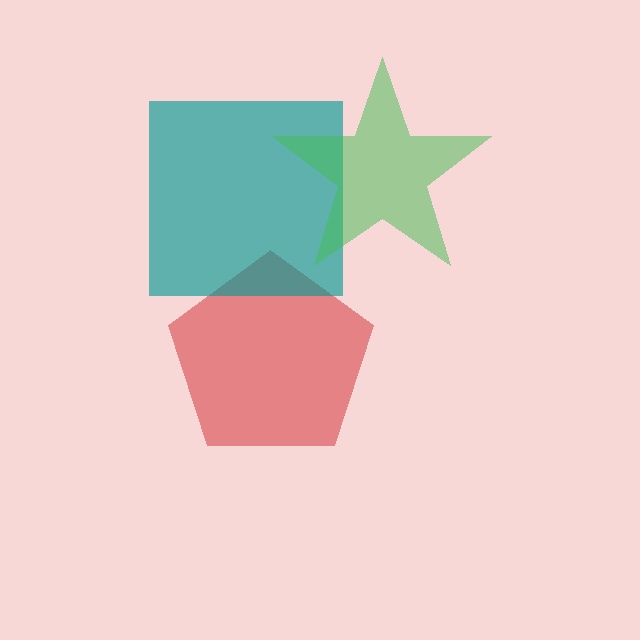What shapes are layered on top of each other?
The layered shapes are: a red pentagon, a teal square, a green star.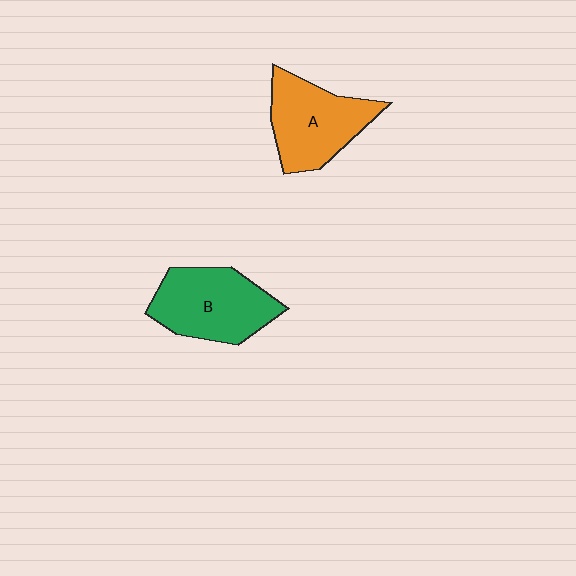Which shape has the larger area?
Shape B (green).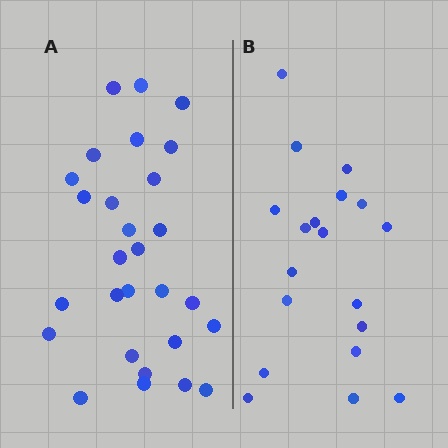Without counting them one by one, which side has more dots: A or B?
Region A (the left region) has more dots.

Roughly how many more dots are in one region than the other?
Region A has roughly 8 or so more dots than region B.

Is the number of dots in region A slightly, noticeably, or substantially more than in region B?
Region A has substantially more. The ratio is roughly 1.5 to 1.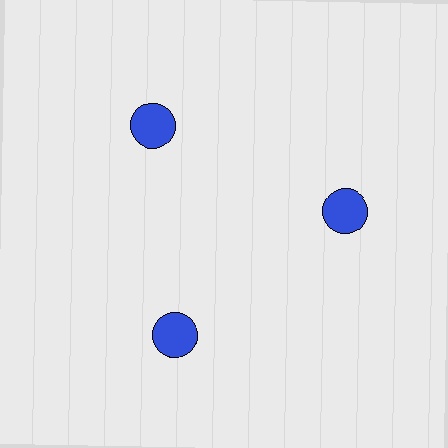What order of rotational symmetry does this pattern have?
This pattern has 3-fold rotational symmetry.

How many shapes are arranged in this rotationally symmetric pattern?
There are 3 shapes, arranged in 3 groups of 1.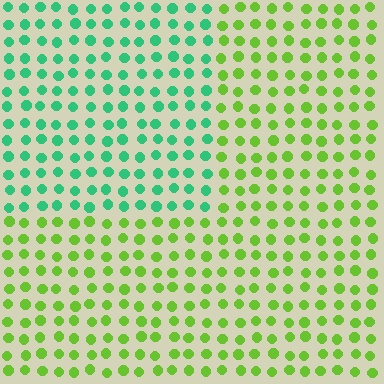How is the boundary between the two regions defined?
The boundary is defined purely by a slight shift in hue (about 53 degrees). Spacing, size, and orientation are identical on both sides.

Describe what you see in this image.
The image is filled with small lime elements in a uniform arrangement. A rectangle-shaped region is visible where the elements are tinted to a slightly different hue, forming a subtle color boundary.